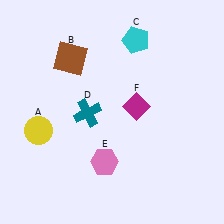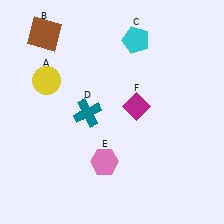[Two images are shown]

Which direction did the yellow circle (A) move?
The yellow circle (A) moved up.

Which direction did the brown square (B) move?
The brown square (B) moved left.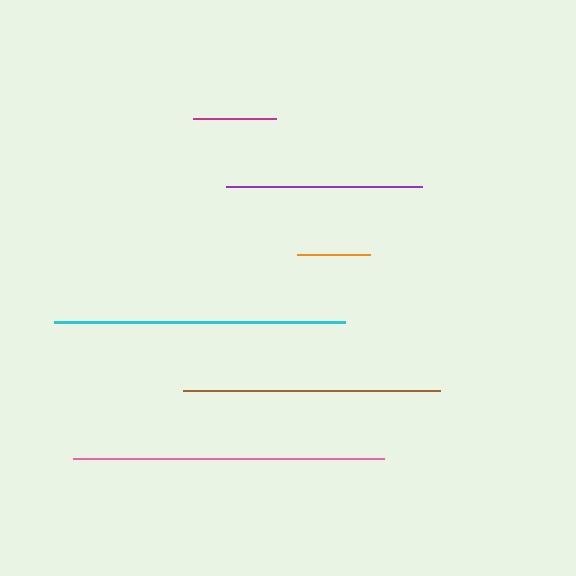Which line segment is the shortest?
The orange line is the shortest at approximately 74 pixels.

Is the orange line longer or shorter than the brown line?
The brown line is longer than the orange line.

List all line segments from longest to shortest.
From longest to shortest: pink, cyan, brown, purple, magenta, orange.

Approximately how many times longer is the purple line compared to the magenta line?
The purple line is approximately 2.3 times the length of the magenta line.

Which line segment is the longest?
The pink line is the longest at approximately 311 pixels.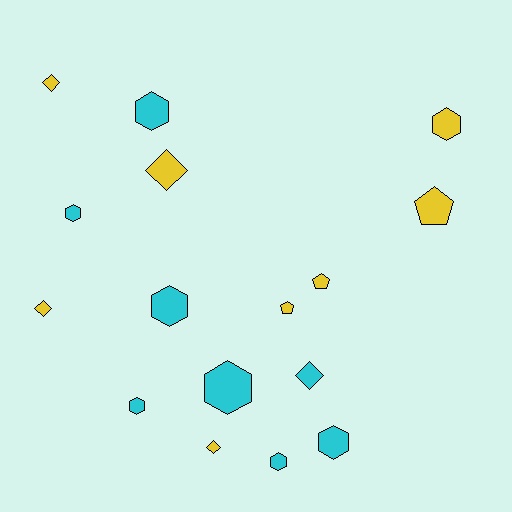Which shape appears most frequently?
Hexagon, with 8 objects.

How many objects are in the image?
There are 16 objects.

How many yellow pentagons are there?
There are 3 yellow pentagons.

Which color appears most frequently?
Cyan, with 8 objects.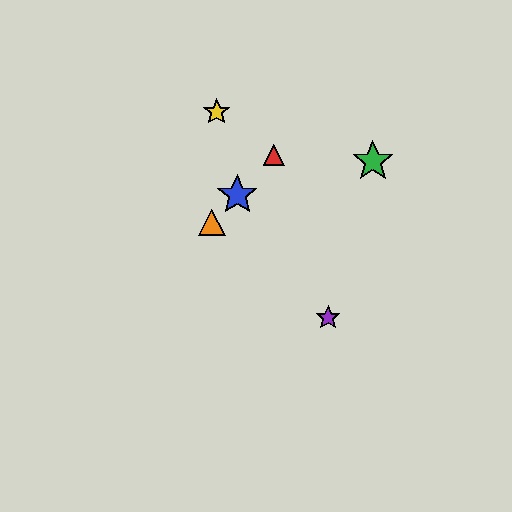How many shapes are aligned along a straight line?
3 shapes (the red triangle, the blue star, the orange triangle) are aligned along a straight line.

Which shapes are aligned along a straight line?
The red triangle, the blue star, the orange triangle are aligned along a straight line.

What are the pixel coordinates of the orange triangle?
The orange triangle is at (212, 223).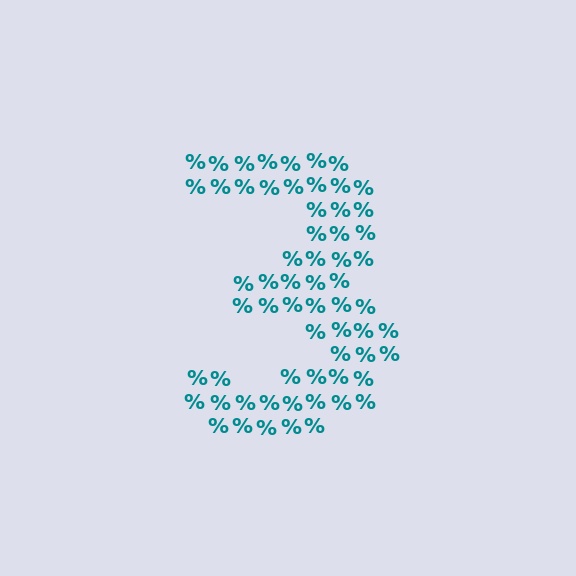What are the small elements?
The small elements are percent signs.